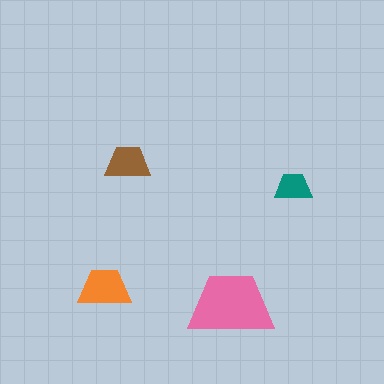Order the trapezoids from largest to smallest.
the pink one, the orange one, the brown one, the teal one.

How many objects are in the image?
There are 4 objects in the image.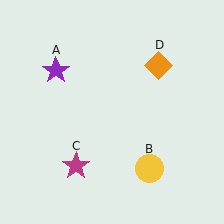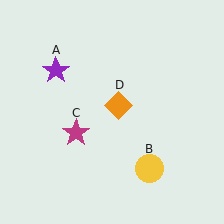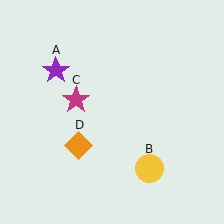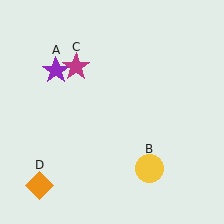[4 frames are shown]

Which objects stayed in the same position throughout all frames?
Purple star (object A) and yellow circle (object B) remained stationary.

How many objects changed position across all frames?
2 objects changed position: magenta star (object C), orange diamond (object D).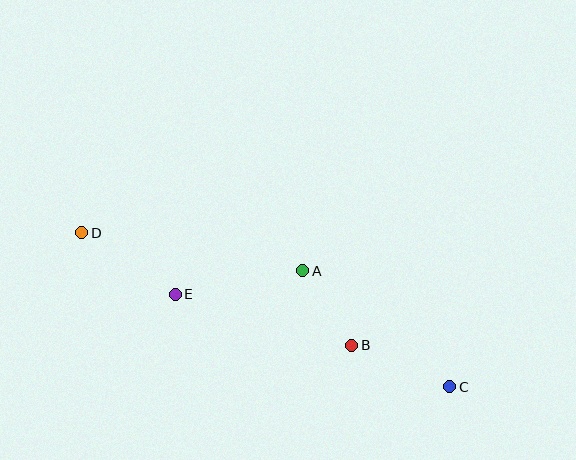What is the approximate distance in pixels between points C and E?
The distance between C and E is approximately 290 pixels.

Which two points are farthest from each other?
Points C and D are farthest from each other.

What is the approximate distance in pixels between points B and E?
The distance between B and E is approximately 184 pixels.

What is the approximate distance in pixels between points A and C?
The distance between A and C is approximately 187 pixels.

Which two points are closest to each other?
Points A and B are closest to each other.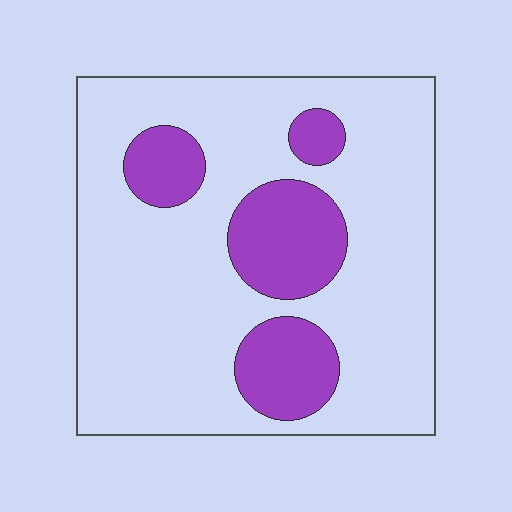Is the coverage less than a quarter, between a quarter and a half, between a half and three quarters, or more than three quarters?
Less than a quarter.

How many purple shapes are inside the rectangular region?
4.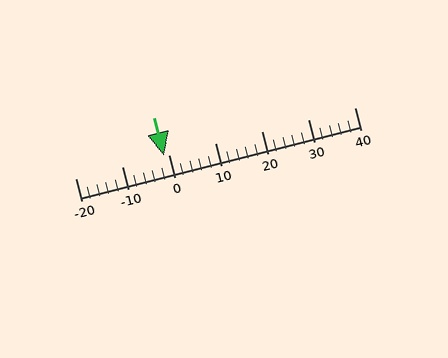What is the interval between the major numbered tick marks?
The major tick marks are spaced 10 units apart.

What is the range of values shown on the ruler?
The ruler shows values from -20 to 40.